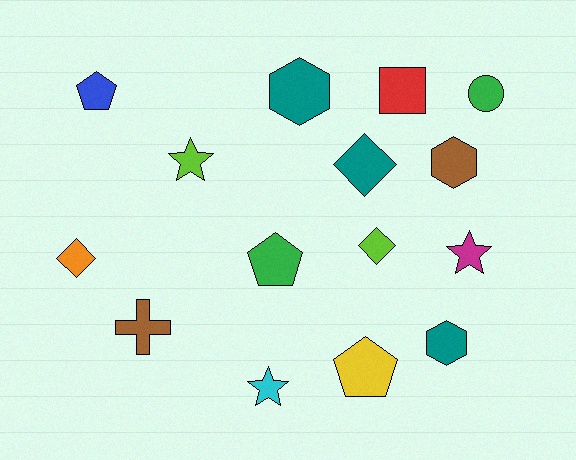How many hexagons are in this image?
There are 3 hexagons.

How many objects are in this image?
There are 15 objects.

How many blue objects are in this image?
There is 1 blue object.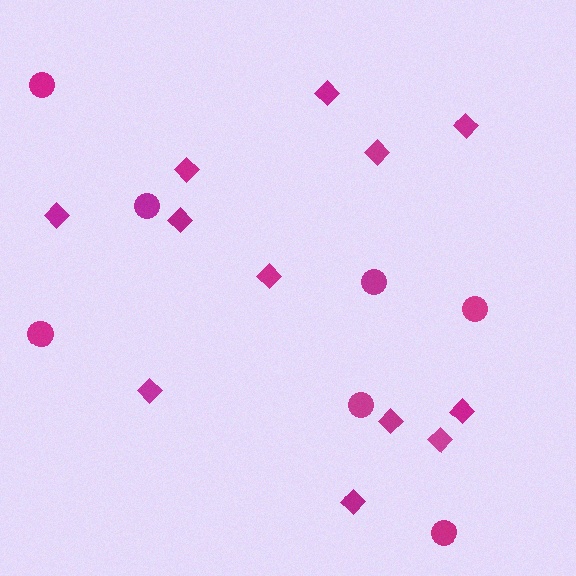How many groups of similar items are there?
There are 2 groups: one group of circles (7) and one group of diamonds (12).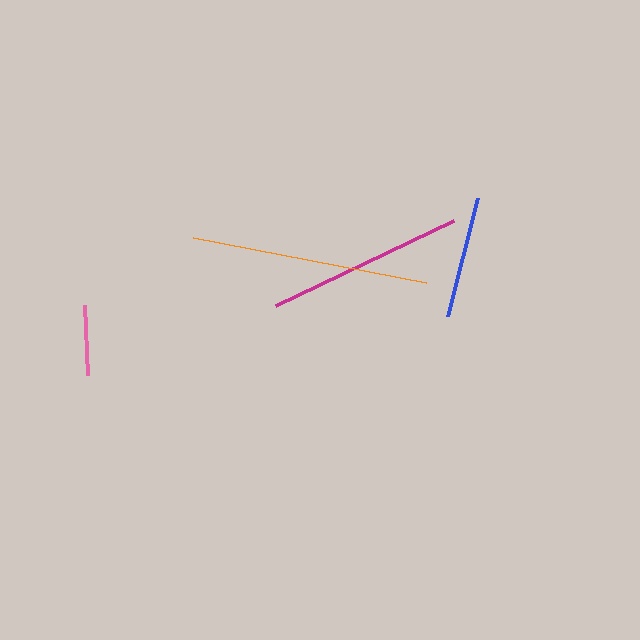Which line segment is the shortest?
The pink line is the shortest at approximately 70 pixels.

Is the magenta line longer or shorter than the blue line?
The magenta line is longer than the blue line.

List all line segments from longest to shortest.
From longest to shortest: orange, magenta, blue, pink.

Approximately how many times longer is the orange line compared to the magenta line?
The orange line is approximately 1.2 times the length of the magenta line.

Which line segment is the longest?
The orange line is the longest at approximately 238 pixels.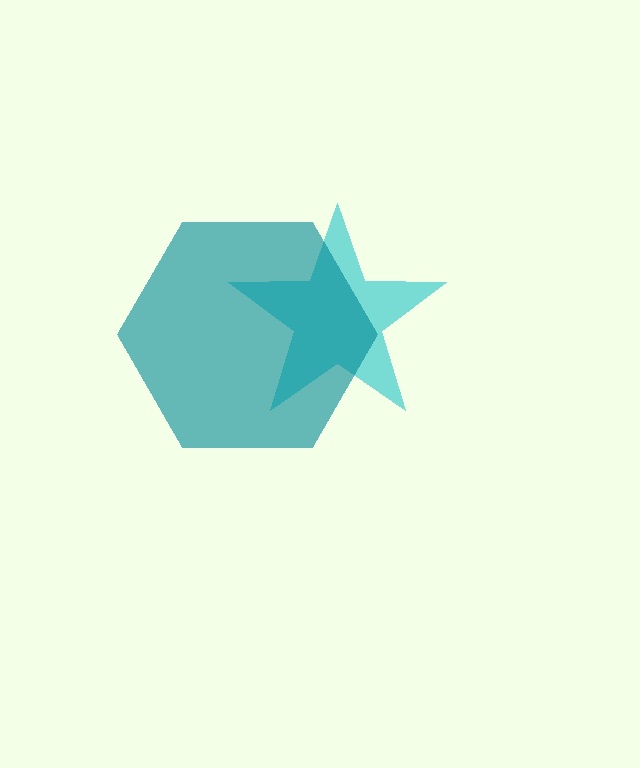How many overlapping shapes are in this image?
There are 2 overlapping shapes in the image.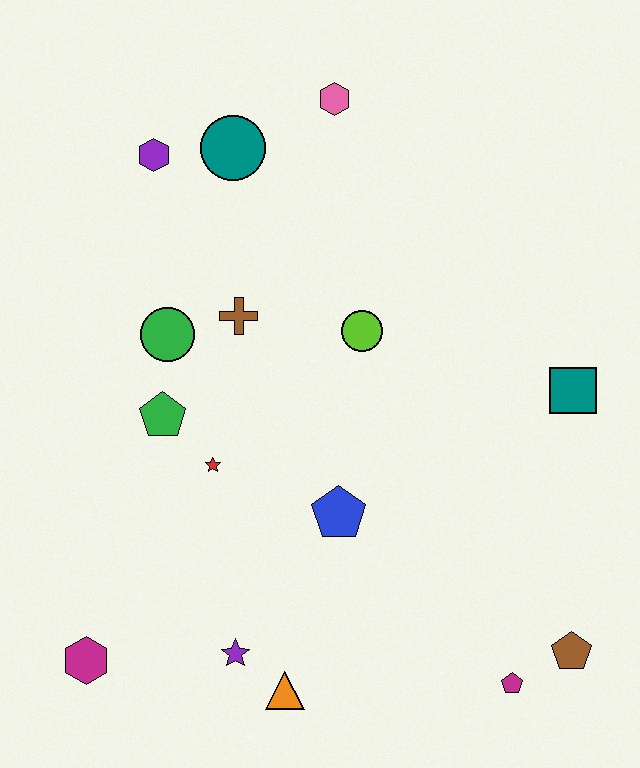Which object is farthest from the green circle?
The brown pentagon is farthest from the green circle.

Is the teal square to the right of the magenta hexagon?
Yes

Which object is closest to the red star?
The green pentagon is closest to the red star.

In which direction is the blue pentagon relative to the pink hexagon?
The blue pentagon is below the pink hexagon.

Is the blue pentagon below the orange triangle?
No